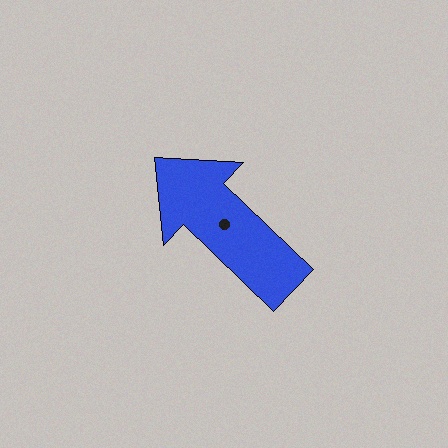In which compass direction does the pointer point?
Northwest.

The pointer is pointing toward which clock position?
Roughly 10 o'clock.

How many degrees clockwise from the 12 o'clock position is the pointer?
Approximately 314 degrees.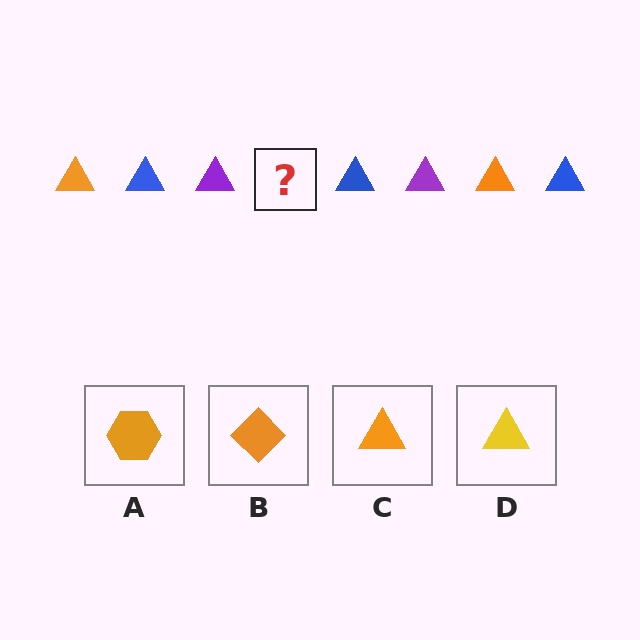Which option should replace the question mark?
Option C.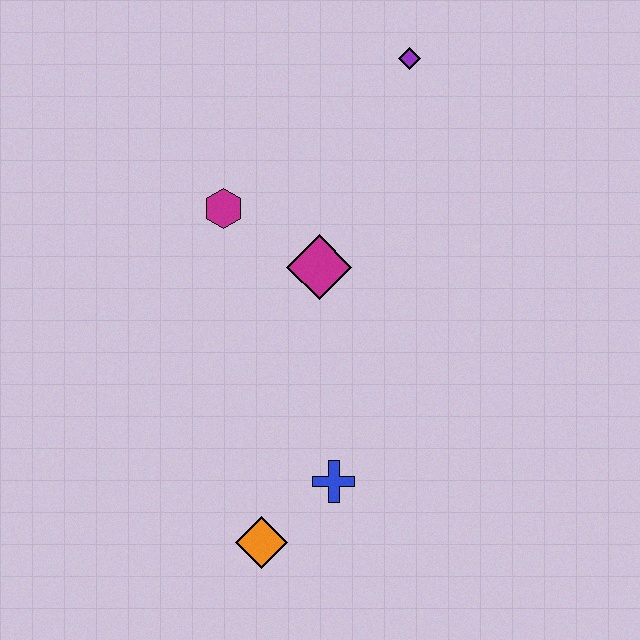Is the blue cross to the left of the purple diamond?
Yes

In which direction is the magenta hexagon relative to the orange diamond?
The magenta hexagon is above the orange diamond.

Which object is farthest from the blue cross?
The purple diamond is farthest from the blue cross.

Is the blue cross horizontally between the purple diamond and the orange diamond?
Yes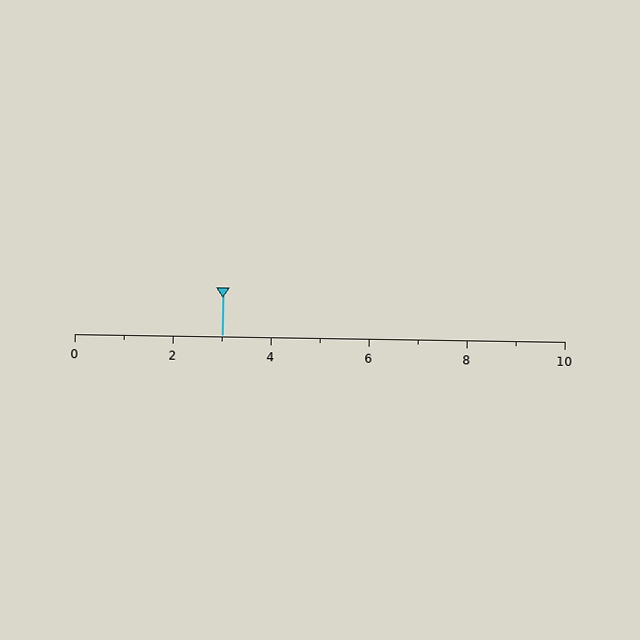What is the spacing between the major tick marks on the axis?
The major ticks are spaced 2 apart.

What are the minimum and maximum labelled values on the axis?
The axis runs from 0 to 10.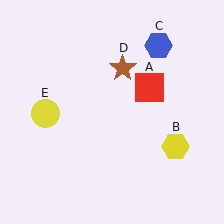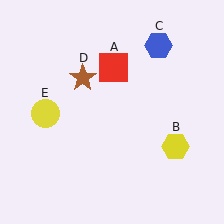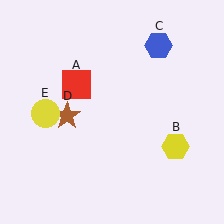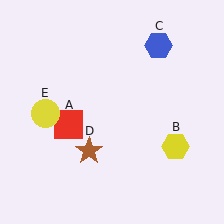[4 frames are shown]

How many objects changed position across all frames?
2 objects changed position: red square (object A), brown star (object D).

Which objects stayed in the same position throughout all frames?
Yellow hexagon (object B) and blue hexagon (object C) and yellow circle (object E) remained stationary.